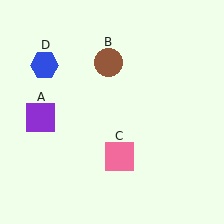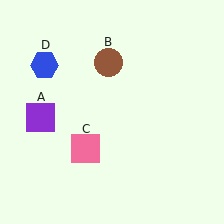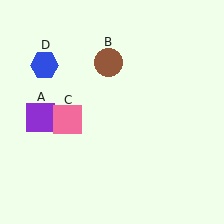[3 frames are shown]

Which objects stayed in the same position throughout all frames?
Purple square (object A) and brown circle (object B) and blue hexagon (object D) remained stationary.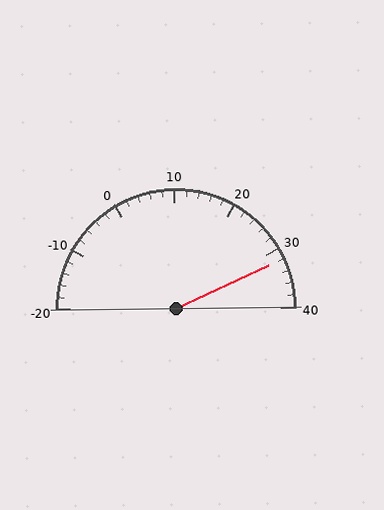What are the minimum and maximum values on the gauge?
The gauge ranges from -20 to 40.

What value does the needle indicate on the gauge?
The needle indicates approximately 32.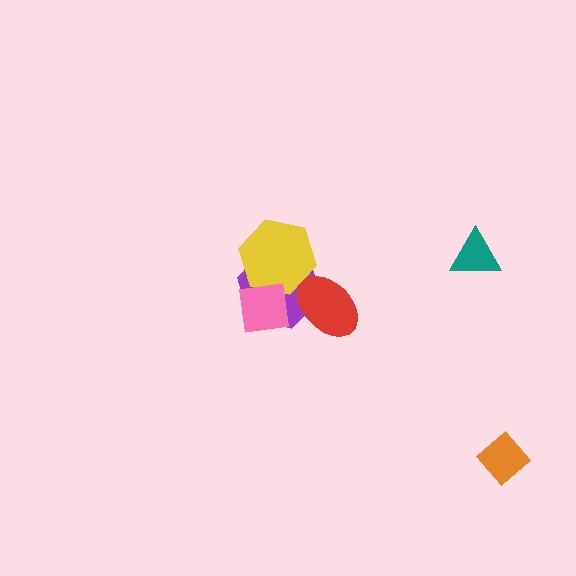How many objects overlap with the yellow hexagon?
2 objects overlap with the yellow hexagon.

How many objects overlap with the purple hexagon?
3 objects overlap with the purple hexagon.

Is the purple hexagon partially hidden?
Yes, it is partially covered by another shape.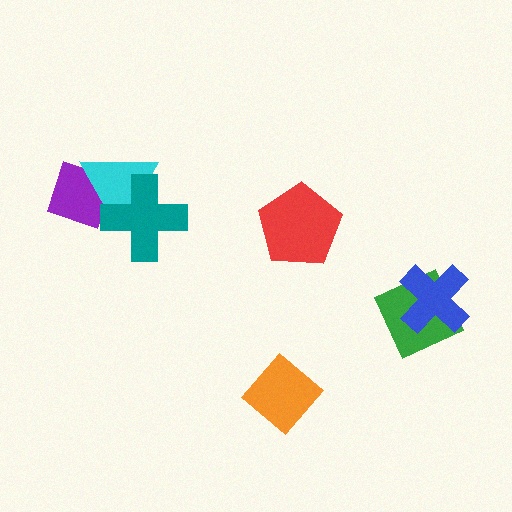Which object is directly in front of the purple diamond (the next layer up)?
The cyan triangle is directly in front of the purple diamond.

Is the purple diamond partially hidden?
Yes, it is partially covered by another shape.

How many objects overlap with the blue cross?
1 object overlaps with the blue cross.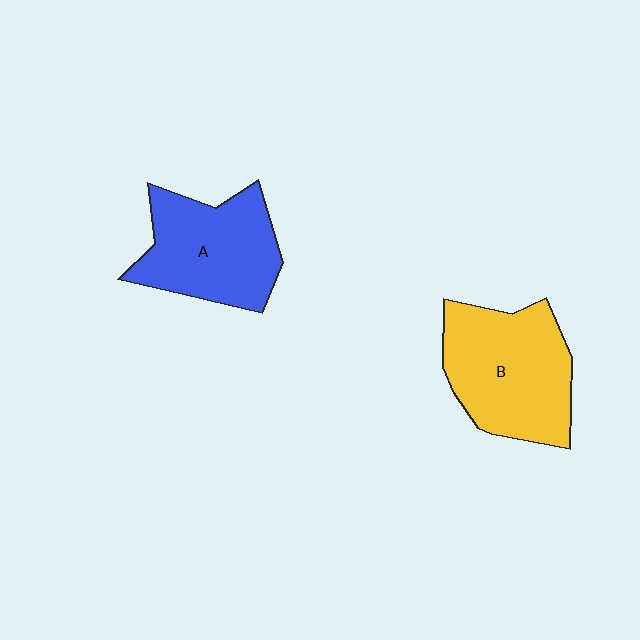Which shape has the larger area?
Shape B (yellow).